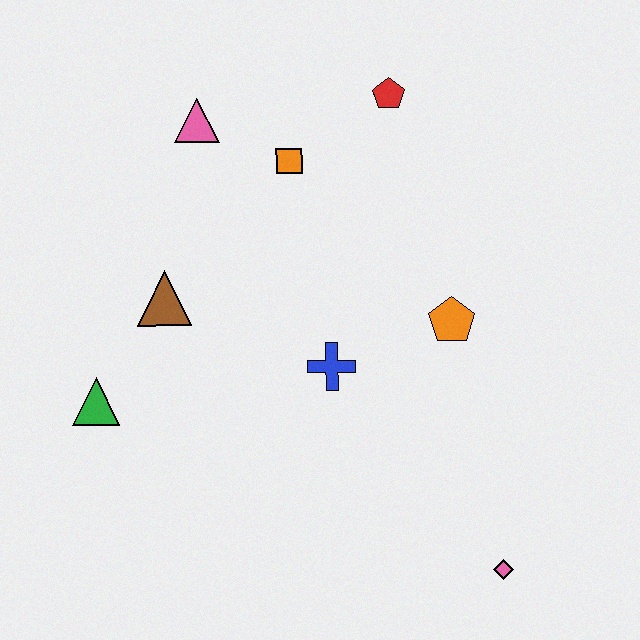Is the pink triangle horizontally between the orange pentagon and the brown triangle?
Yes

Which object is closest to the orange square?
The pink triangle is closest to the orange square.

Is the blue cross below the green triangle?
No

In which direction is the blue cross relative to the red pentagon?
The blue cross is below the red pentagon.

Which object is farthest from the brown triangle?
The pink diamond is farthest from the brown triangle.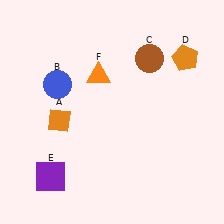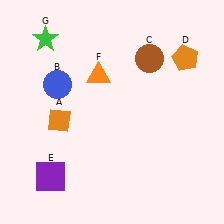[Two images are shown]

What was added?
A green star (G) was added in Image 2.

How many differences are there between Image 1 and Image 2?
There is 1 difference between the two images.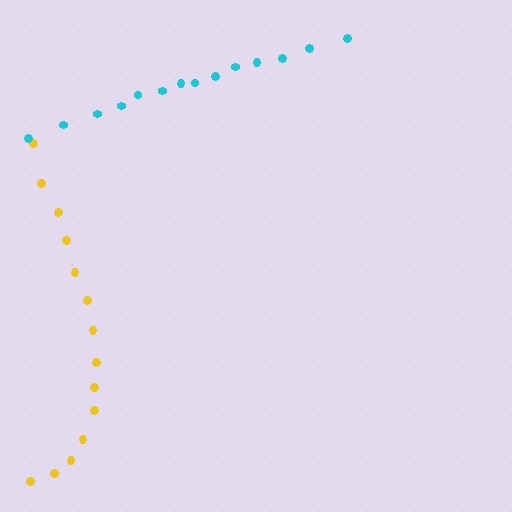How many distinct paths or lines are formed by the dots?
There are 2 distinct paths.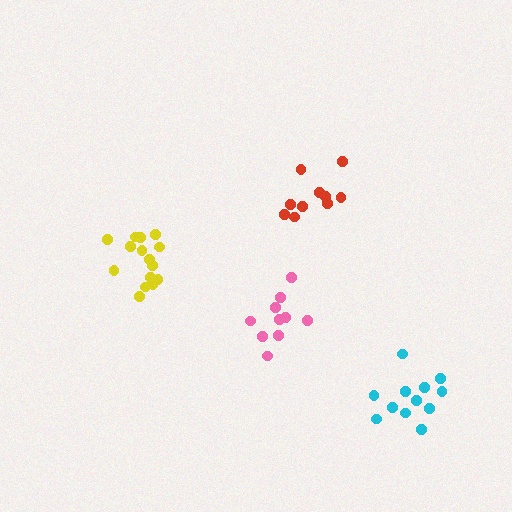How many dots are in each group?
Group 1: 10 dots, Group 2: 15 dots, Group 3: 12 dots, Group 4: 10 dots (47 total).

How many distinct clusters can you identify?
There are 4 distinct clusters.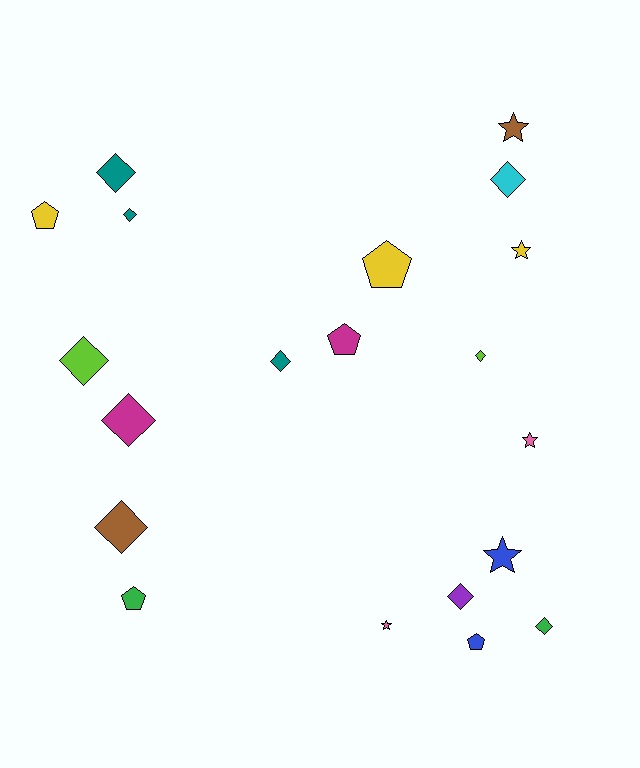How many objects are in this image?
There are 20 objects.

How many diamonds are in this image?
There are 10 diamonds.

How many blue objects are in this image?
There are 2 blue objects.